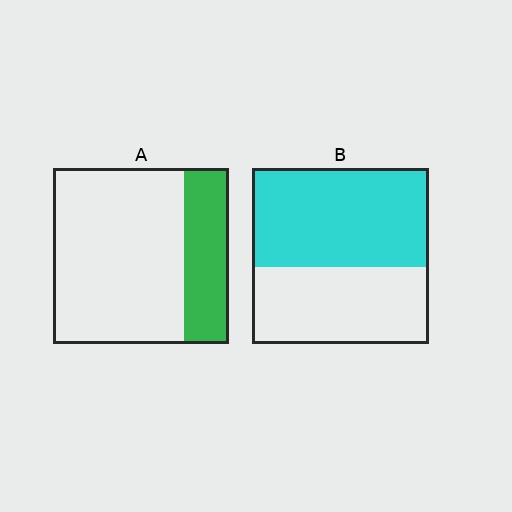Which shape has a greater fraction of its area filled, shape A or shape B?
Shape B.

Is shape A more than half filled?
No.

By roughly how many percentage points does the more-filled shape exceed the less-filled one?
By roughly 30 percentage points (B over A).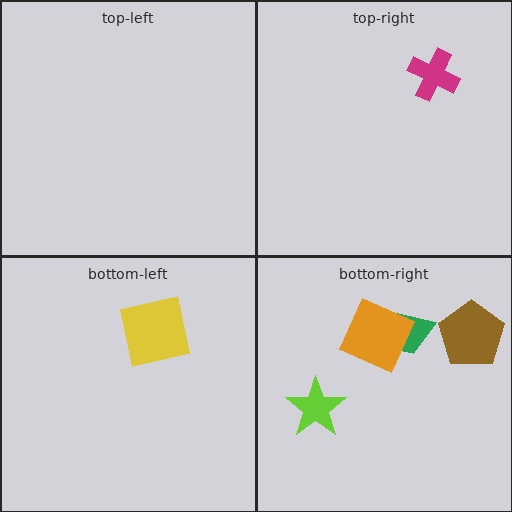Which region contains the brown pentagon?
The bottom-right region.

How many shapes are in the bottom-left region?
1.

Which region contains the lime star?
The bottom-right region.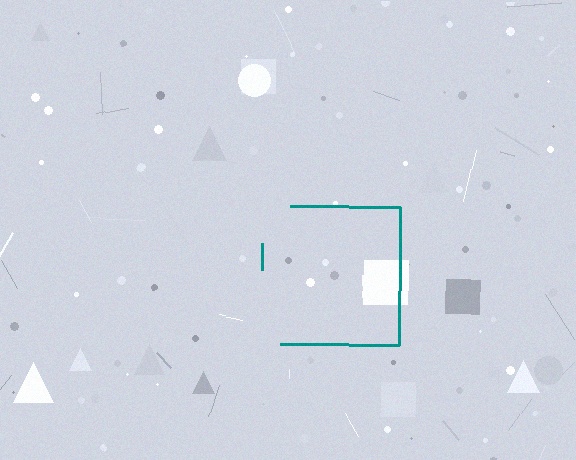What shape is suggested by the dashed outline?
The dashed outline suggests a square.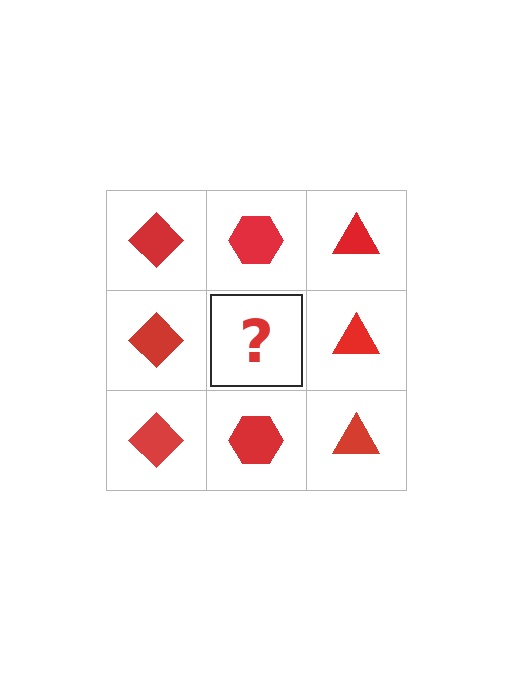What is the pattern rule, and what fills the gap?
The rule is that each column has a consistent shape. The gap should be filled with a red hexagon.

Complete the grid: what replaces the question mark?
The question mark should be replaced with a red hexagon.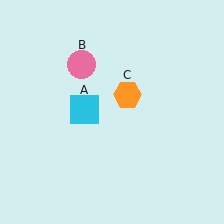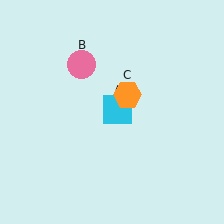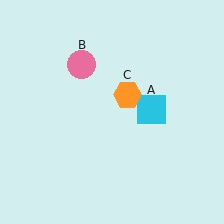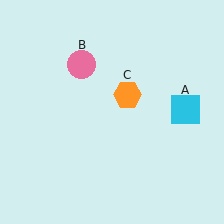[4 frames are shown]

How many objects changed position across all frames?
1 object changed position: cyan square (object A).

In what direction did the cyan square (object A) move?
The cyan square (object A) moved right.